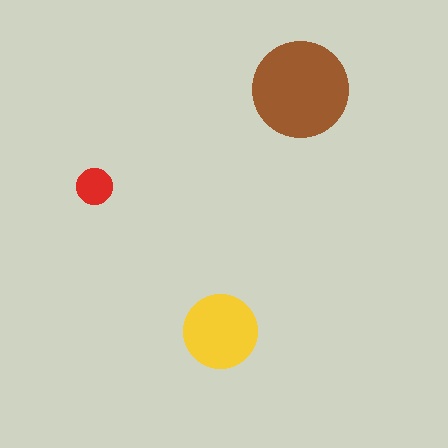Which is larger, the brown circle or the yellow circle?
The brown one.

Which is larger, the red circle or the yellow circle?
The yellow one.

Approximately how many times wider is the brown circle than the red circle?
About 2.5 times wider.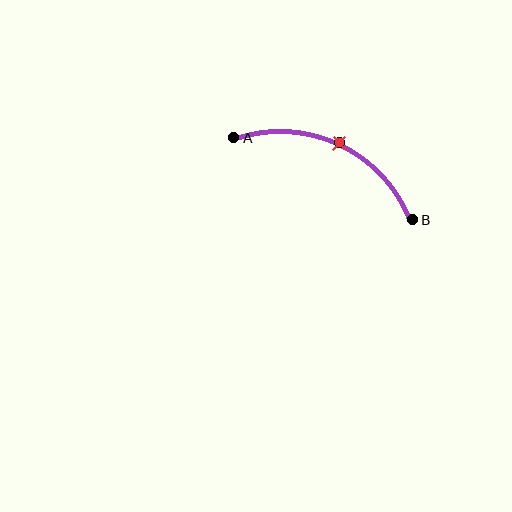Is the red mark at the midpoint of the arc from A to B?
Yes. The red mark lies on the arc at equal arc-length from both A and B — it is the arc midpoint.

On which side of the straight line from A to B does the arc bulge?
The arc bulges above the straight line connecting A and B.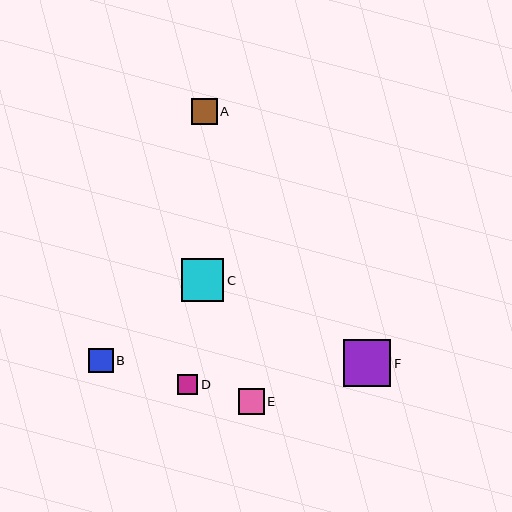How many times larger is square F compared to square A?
Square F is approximately 1.8 times the size of square A.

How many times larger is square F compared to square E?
Square F is approximately 1.8 times the size of square E.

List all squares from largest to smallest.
From largest to smallest: F, C, A, E, B, D.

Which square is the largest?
Square F is the largest with a size of approximately 48 pixels.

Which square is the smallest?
Square D is the smallest with a size of approximately 20 pixels.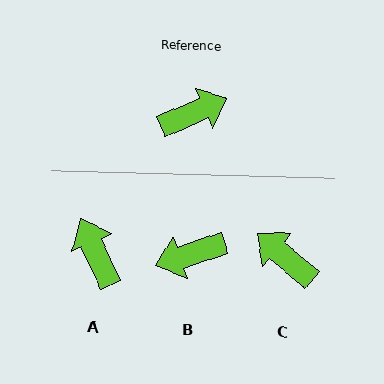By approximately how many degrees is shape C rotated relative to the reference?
Approximately 117 degrees counter-clockwise.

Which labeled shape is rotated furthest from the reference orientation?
B, about 176 degrees away.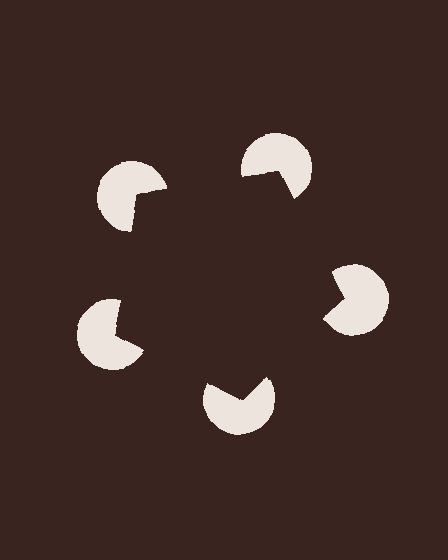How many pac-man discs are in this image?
There are 5 — one at each vertex of the illusory pentagon.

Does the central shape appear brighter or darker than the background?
It typically appears slightly darker than the background, even though no actual brightness change is drawn.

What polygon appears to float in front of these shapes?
An illusory pentagon — its edges are inferred from the aligned wedge cuts in the pac-man discs, not physically drawn.